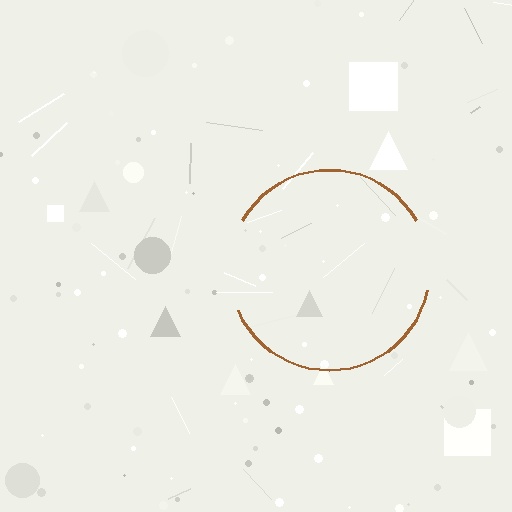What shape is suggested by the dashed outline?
The dashed outline suggests a circle.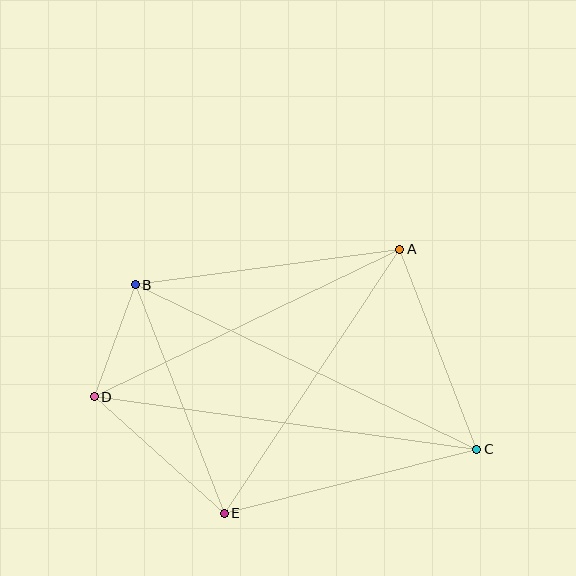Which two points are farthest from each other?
Points C and D are farthest from each other.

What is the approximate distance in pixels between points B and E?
The distance between B and E is approximately 245 pixels.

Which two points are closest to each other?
Points B and D are closest to each other.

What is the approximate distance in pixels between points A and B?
The distance between A and B is approximately 267 pixels.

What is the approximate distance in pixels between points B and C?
The distance between B and C is approximately 379 pixels.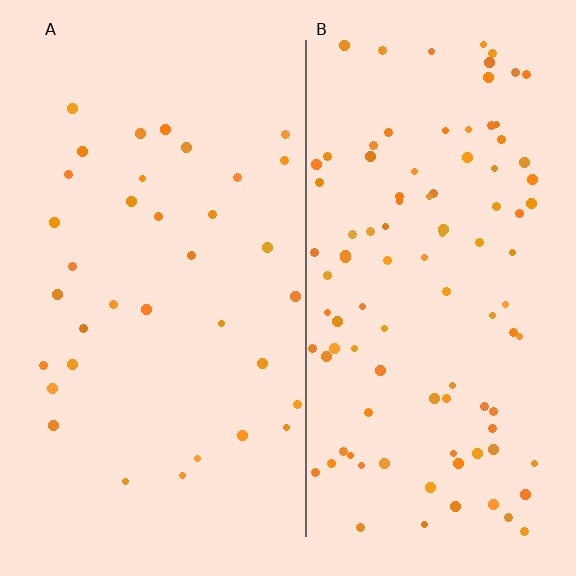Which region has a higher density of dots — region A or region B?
B (the right).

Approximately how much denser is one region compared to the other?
Approximately 2.9× — region B over region A.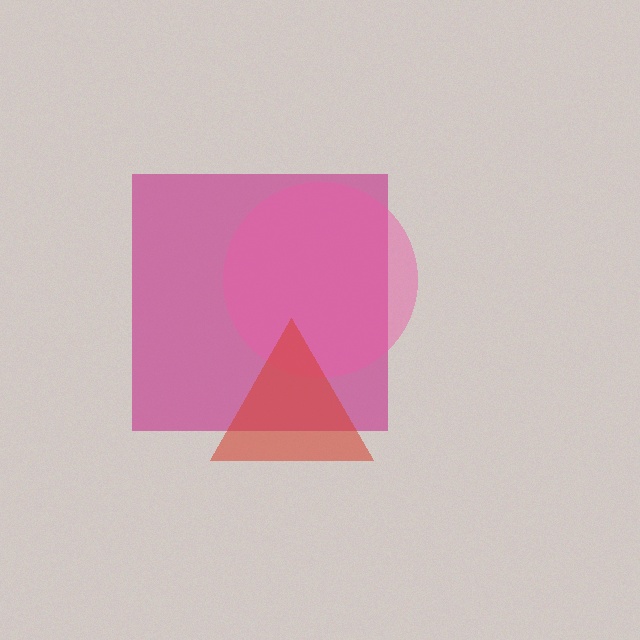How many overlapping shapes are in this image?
There are 3 overlapping shapes in the image.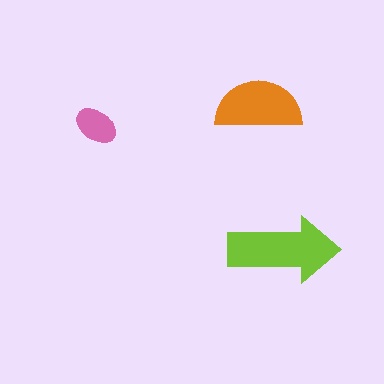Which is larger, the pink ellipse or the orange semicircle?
The orange semicircle.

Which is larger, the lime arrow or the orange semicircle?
The lime arrow.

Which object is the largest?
The lime arrow.